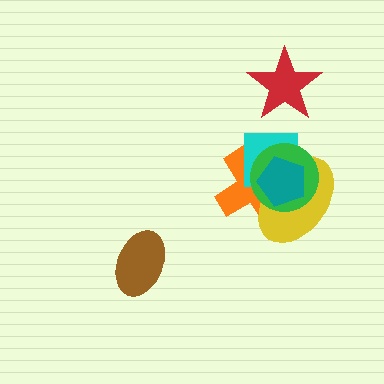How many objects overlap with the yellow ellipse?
4 objects overlap with the yellow ellipse.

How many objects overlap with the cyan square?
4 objects overlap with the cyan square.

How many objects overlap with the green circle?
4 objects overlap with the green circle.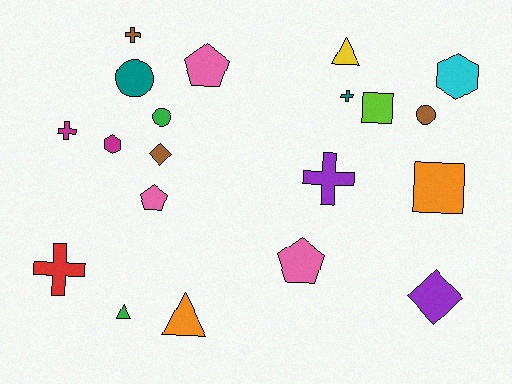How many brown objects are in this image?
There are 3 brown objects.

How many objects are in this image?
There are 20 objects.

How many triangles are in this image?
There are 3 triangles.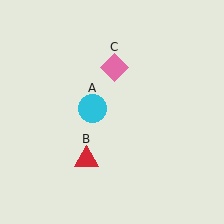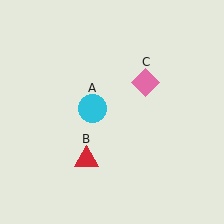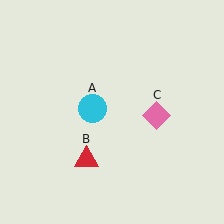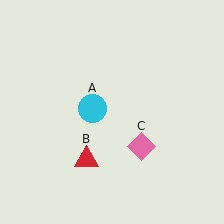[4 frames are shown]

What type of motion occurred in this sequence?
The pink diamond (object C) rotated clockwise around the center of the scene.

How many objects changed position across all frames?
1 object changed position: pink diamond (object C).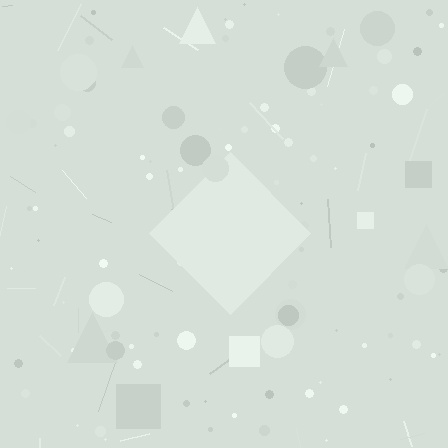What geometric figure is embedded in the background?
A diamond is embedded in the background.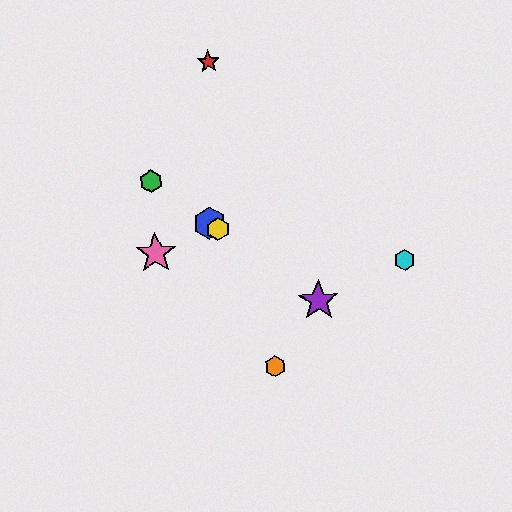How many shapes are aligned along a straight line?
4 shapes (the blue hexagon, the green hexagon, the yellow hexagon, the purple star) are aligned along a straight line.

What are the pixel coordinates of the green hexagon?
The green hexagon is at (151, 181).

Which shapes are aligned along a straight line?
The blue hexagon, the green hexagon, the yellow hexagon, the purple star are aligned along a straight line.